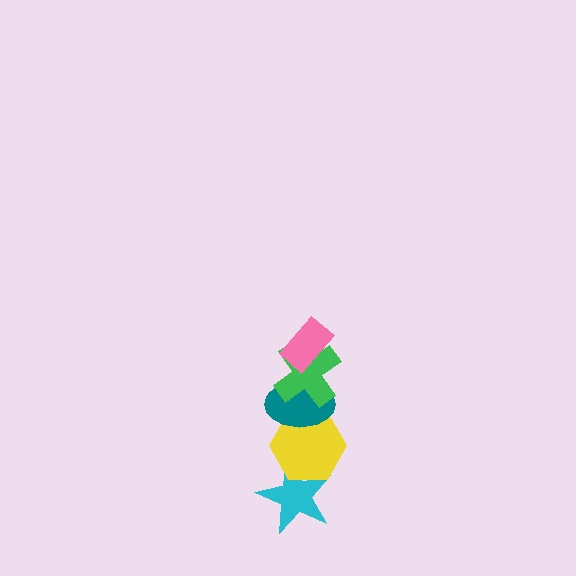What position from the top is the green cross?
The green cross is 2nd from the top.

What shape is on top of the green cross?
The pink rectangle is on top of the green cross.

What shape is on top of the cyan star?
The yellow hexagon is on top of the cyan star.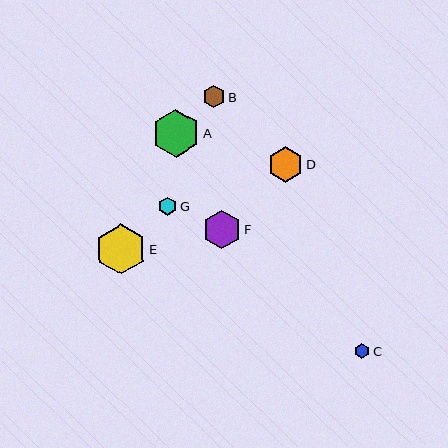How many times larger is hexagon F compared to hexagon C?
Hexagon F is approximately 2.5 times the size of hexagon C.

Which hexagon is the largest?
Hexagon E is the largest with a size of approximately 50 pixels.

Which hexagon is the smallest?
Hexagon C is the smallest with a size of approximately 15 pixels.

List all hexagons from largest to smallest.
From largest to smallest: E, A, F, D, B, G, C.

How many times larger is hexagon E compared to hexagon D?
Hexagon E is approximately 1.4 times the size of hexagon D.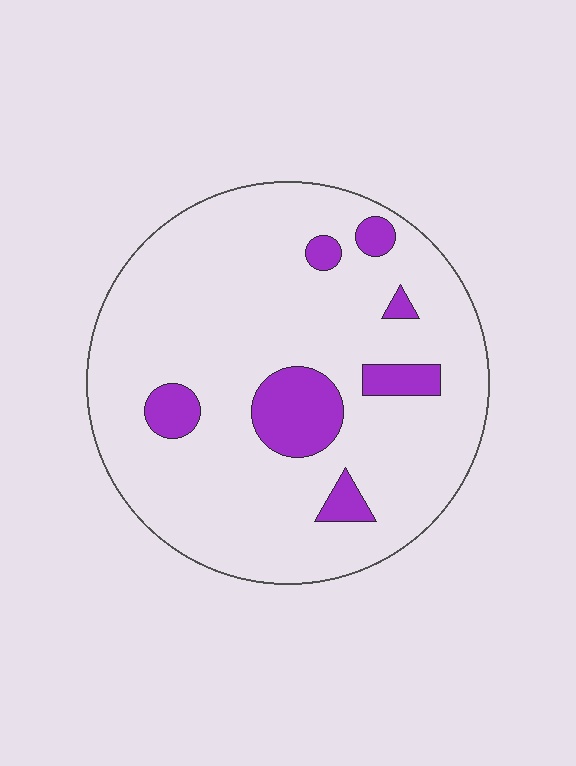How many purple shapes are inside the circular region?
7.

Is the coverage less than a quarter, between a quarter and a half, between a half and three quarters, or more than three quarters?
Less than a quarter.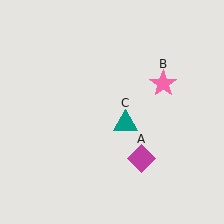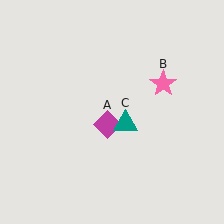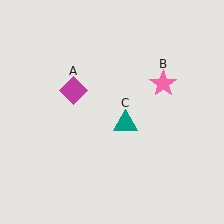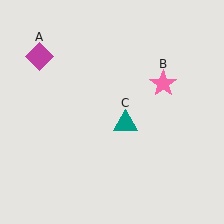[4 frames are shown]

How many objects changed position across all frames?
1 object changed position: magenta diamond (object A).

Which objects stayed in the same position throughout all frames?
Pink star (object B) and teal triangle (object C) remained stationary.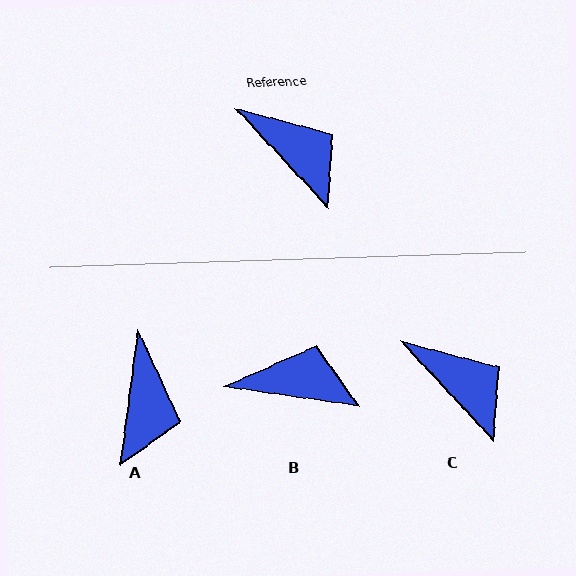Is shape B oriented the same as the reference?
No, it is off by about 39 degrees.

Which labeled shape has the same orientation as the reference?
C.